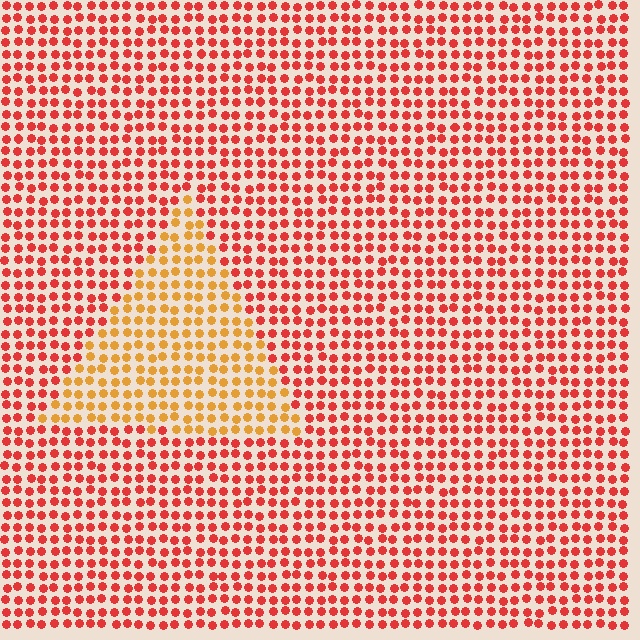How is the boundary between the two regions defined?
The boundary is defined purely by a slight shift in hue (about 37 degrees). Spacing, size, and orientation are identical on both sides.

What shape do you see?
I see a triangle.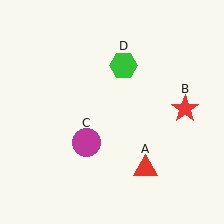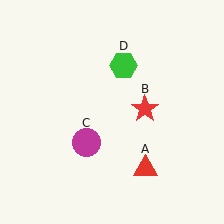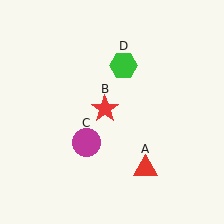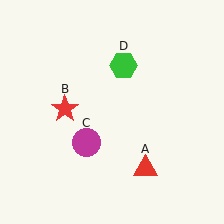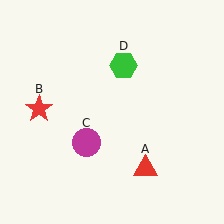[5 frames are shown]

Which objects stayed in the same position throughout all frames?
Red triangle (object A) and magenta circle (object C) and green hexagon (object D) remained stationary.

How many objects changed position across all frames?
1 object changed position: red star (object B).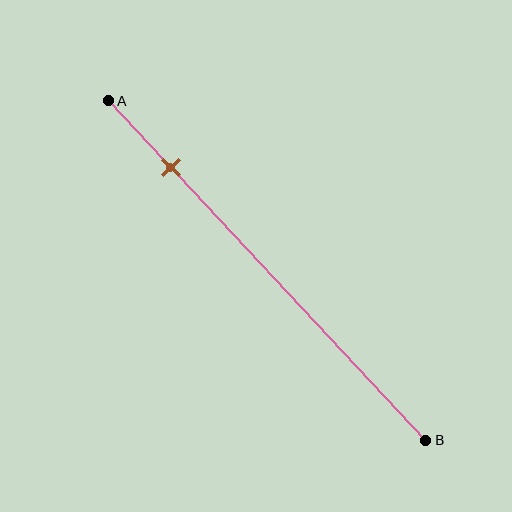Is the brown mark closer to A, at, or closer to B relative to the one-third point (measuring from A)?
The brown mark is closer to point A than the one-third point of segment AB.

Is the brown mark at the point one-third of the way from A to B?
No, the mark is at about 20% from A, not at the 33% one-third point.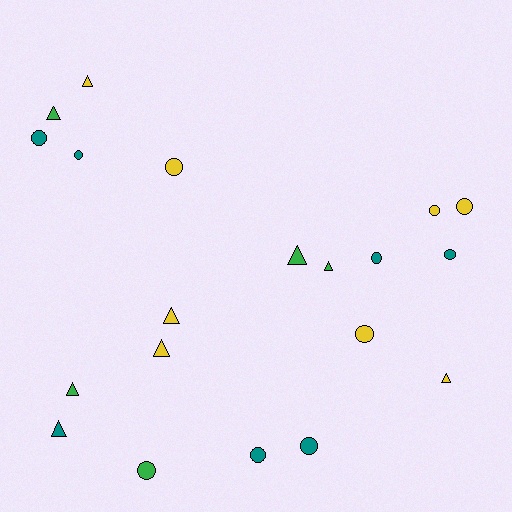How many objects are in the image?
There are 20 objects.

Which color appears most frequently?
Yellow, with 8 objects.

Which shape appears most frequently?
Circle, with 11 objects.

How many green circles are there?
There is 1 green circle.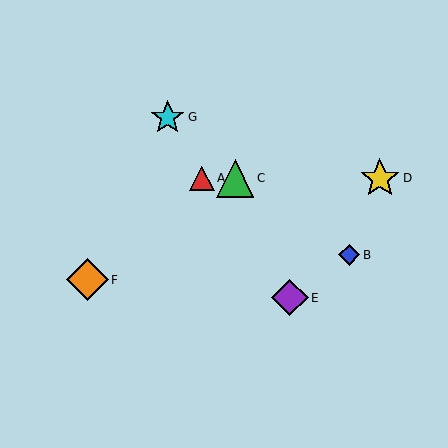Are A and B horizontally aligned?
No, A is at y≈178 and B is at y≈255.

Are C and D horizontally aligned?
Yes, both are at y≈178.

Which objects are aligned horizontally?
Objects A, C, D are aligned horizontally.